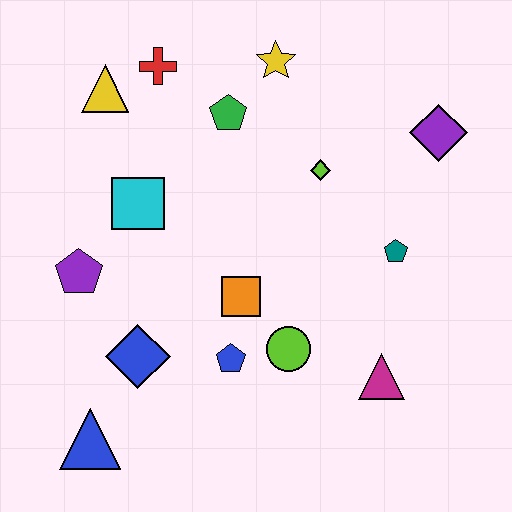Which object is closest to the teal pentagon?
The lime diamond is closest to the teal pentagon.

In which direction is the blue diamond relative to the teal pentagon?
The blue diamond is to the left of the teal pentagon.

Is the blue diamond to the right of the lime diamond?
No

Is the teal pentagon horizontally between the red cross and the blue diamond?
No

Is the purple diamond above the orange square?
Yes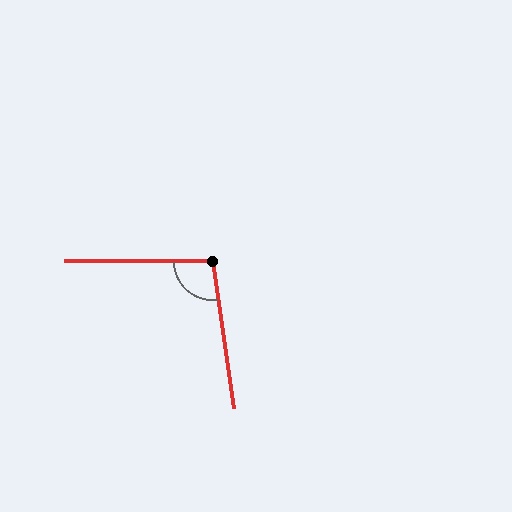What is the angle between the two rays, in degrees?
Approximately 98 degrees.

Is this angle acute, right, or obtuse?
It is obtuse.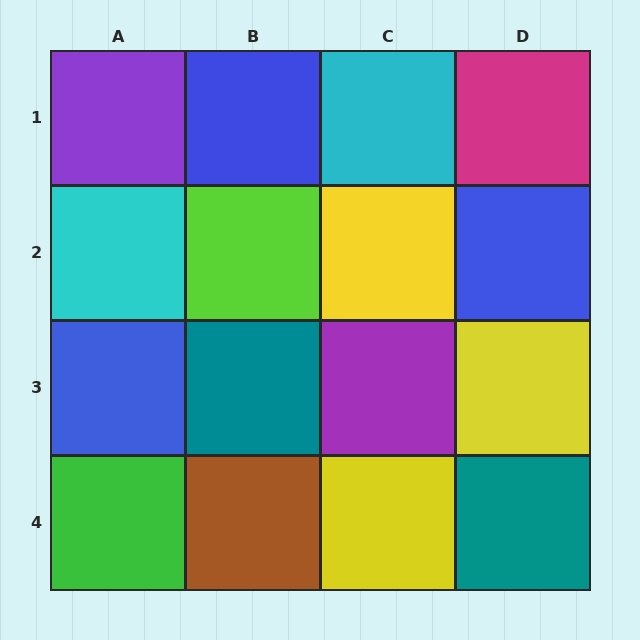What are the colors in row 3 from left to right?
Blue, teal, purple, yellow.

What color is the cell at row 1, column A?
Purple.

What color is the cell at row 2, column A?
Cyan.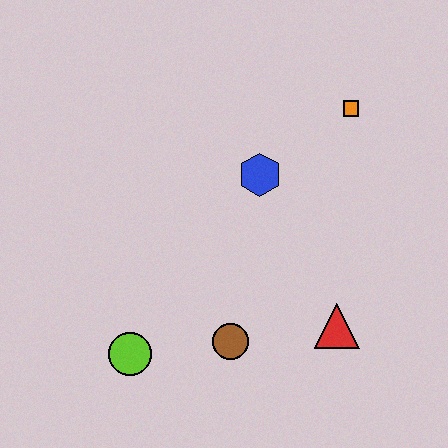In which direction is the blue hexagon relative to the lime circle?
The blue hexagon is above the lime circle.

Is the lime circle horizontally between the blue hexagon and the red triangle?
No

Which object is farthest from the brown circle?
The orange square is farthest from the brown circle.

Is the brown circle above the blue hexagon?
No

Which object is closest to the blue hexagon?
The orange square is closest to the blue hexagon.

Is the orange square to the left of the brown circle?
No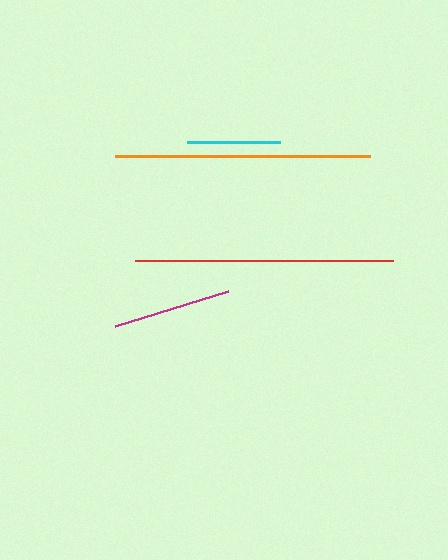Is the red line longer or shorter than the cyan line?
The red line is longer than the cyan line.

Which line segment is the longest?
The red line is the longest at approximately 258 pixels.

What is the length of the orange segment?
The orange segment is approximately 255 pixels long.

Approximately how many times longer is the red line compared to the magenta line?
The red line is approximately 2.2 times the length of the magenta line.